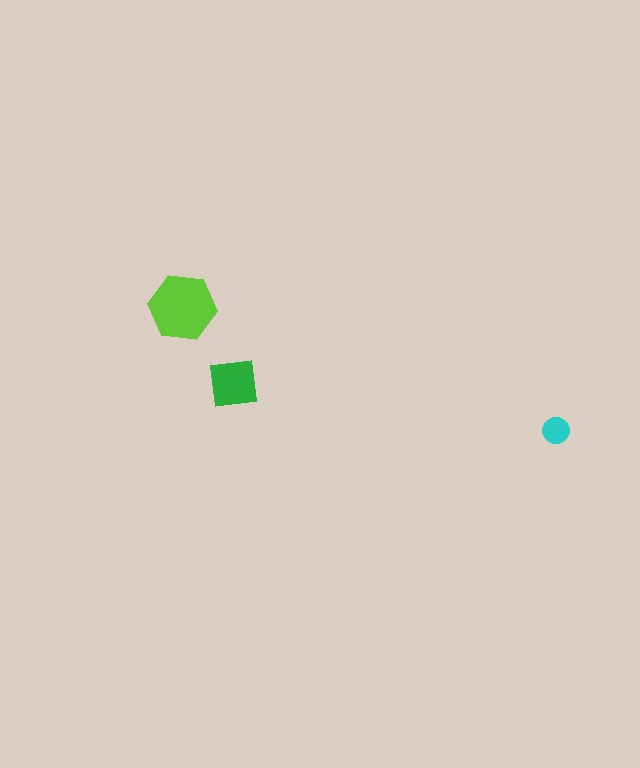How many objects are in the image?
There are 3 objects in the image.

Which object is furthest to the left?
The lime hexagon is leftmost.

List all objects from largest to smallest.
The lime hexagon, the green square, the cyan circle.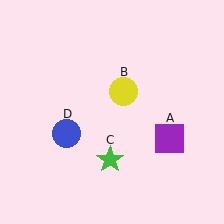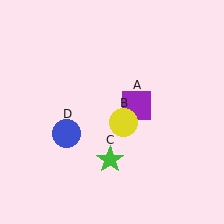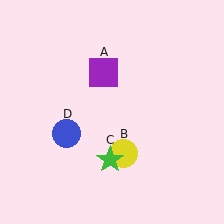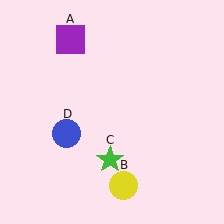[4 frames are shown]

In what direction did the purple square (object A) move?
The purple square (object A) moved up and to the left.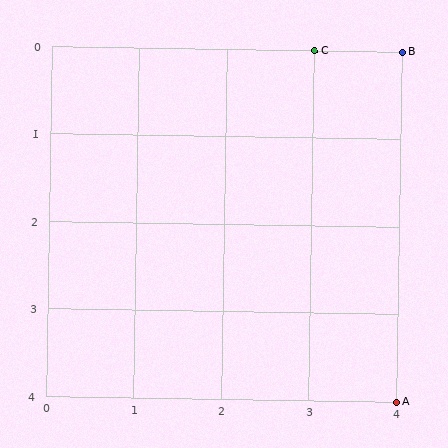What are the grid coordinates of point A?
Point A is at grid coordinates (4, 4).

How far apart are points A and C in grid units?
Points A and C are 1 column and 4 rows apart (about 4.1 grid units diagonally).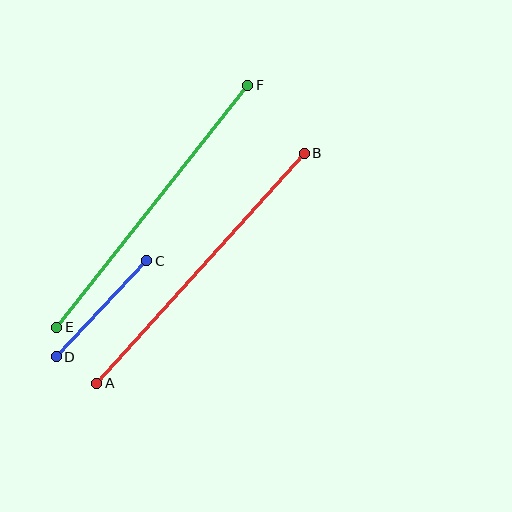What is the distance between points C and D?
The distance is approximately 132 pixels.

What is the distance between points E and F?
The distance is approximately 308 pixels.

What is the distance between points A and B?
The distance is approximately 310 pixels.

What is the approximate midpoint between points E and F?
The midpoint is at approximately (152, 206) pixels.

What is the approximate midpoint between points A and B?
The midpoint is at approximately (201, 268) pixels.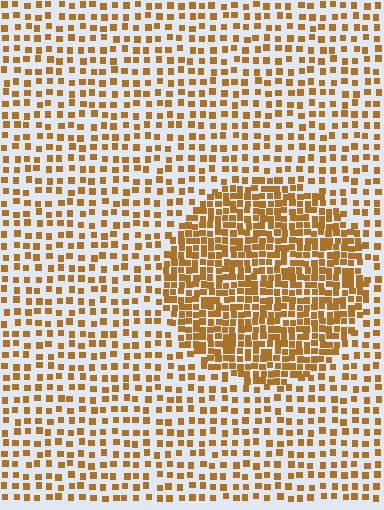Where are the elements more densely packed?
The elements are more densely packed inside the circle boundary.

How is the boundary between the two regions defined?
The boundary is defined by a change in element density (approximately 2.2x ratio). All elements are the same color, size, and shape.